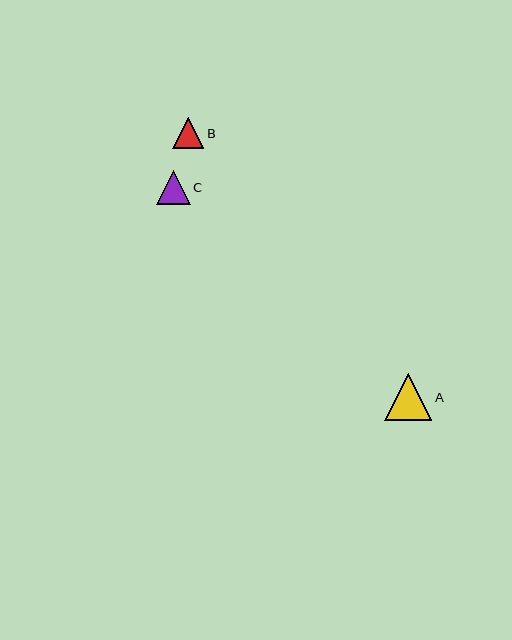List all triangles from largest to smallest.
From largest to smallest: A, C, B.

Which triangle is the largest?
Triangle A is the largest with a size of approximately 47 pixels.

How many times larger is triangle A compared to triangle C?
Triangle A is approximately 1.4 times the size of triangle C.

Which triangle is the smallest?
Triangle B is the smallest with a size of approximately 31 pixels.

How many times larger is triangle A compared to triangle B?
Triangle A is approximately 1.5 times the size of triangle B.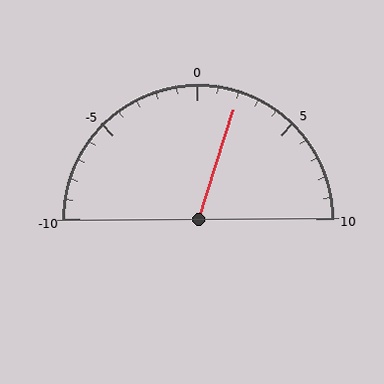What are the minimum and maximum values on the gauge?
The gauge ranges from -10 to 10.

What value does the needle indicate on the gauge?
The needle indicates approximately 2.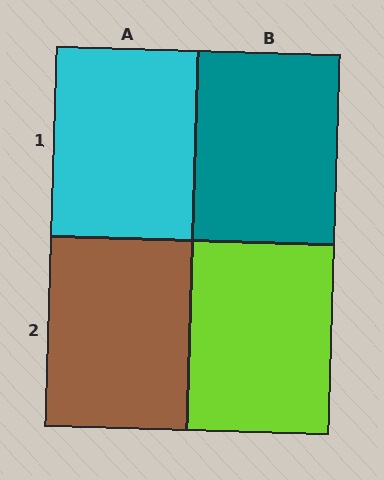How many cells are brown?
1 cell is brown.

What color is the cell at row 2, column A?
Brown.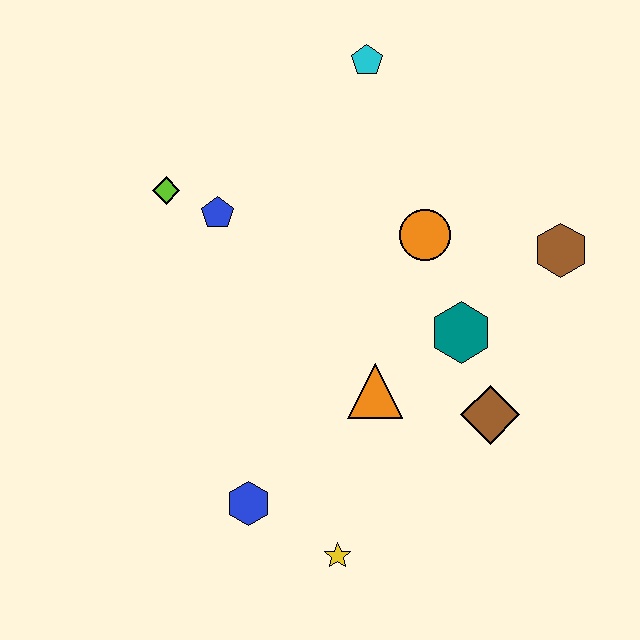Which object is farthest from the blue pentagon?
The yellow star is farthest from the blue pentagon.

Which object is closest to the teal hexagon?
The brown diamond is closest to the teal hexagon.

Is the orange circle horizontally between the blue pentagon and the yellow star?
No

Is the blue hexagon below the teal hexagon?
Yes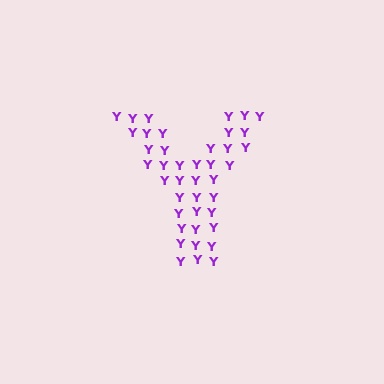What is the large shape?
The large shape is the letter Y.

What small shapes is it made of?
It is made of small letter Y's.